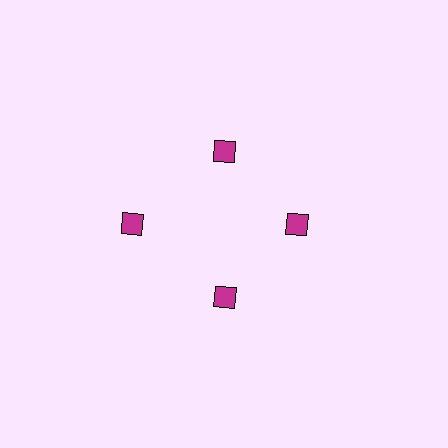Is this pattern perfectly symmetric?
No. The 4 magenta diamonds are arranged in a ring, but one element near the 9 o'clock position is pushed outward from the center, breaking the 4-fold rotational symmetry.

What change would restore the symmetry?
The symmetry would be restored by moving it inward, back onto the ring so that all 4 diamonds sit at equal angles and equal distance from the center.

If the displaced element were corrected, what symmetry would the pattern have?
It would have 4-fold rotational symmetry — the pattern would map onto itself every 90 degrees.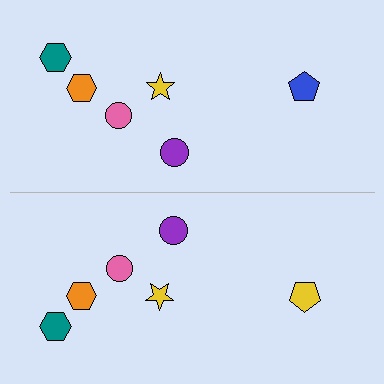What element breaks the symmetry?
The yellow pentagon on the bottom side breaks the symmetry — its mirror counterpart is blue.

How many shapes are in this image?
There are 12 shapes in this image.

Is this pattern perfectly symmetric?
No, the pattern is not perfectly symmetric. The yellow pentagon on the bottom side breaks the symmetry — its mirror counterpart is blue.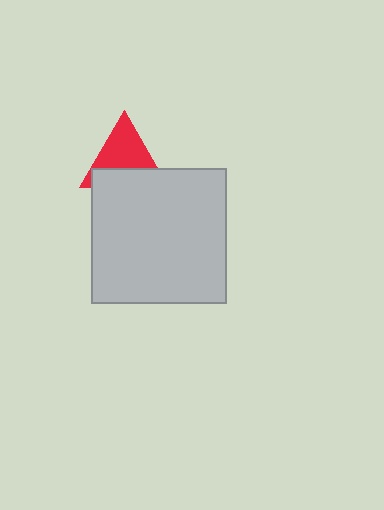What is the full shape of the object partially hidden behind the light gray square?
The partially hidden object is a red triangle.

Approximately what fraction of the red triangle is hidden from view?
Roughly 41% of the red triangle is hidden behind the light gray square.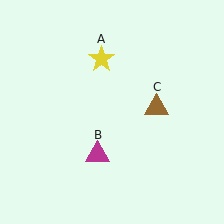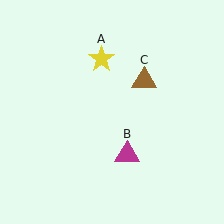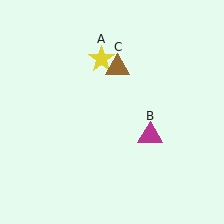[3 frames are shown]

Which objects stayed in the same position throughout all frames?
Yellow star (object A) remained stationary.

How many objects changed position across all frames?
2 objects changed position: magenta triangle (object B), brown triangle (object C).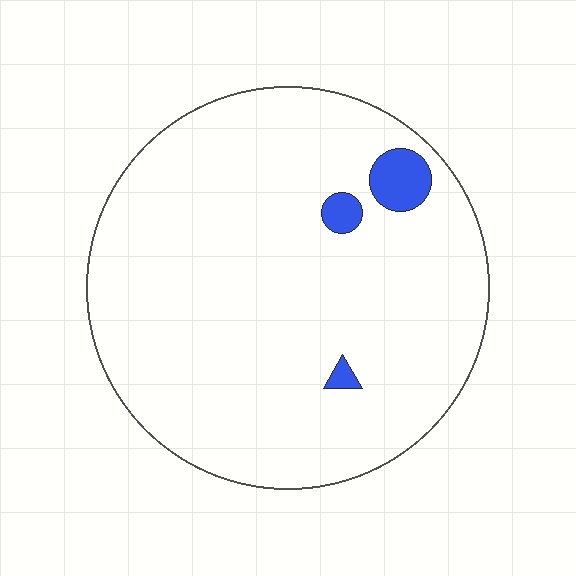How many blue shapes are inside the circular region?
3.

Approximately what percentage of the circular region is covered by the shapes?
Approximately 5%.